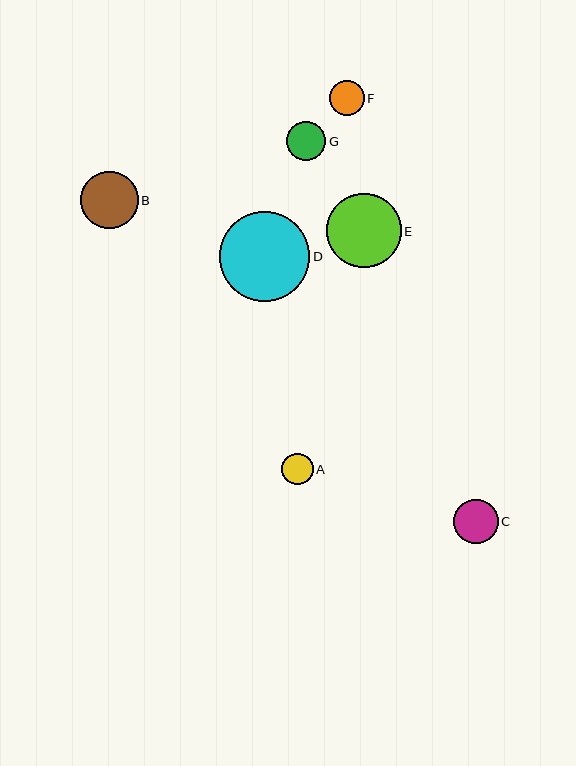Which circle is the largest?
Circle D is the largest with a size of approximately 90 pixels.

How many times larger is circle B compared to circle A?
Circle B is approximately 1.8 times the size of circle A.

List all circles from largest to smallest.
From largest to smallest: D, E, B, C, G, F, A.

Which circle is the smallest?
Circle A is the smallest with a size of approximately 31 pixels.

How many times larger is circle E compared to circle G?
Circle E is approximately 1.9 times the size of circle G.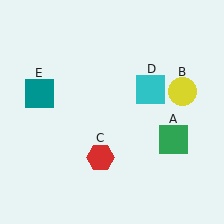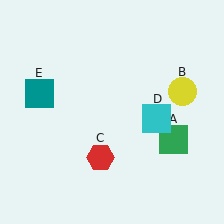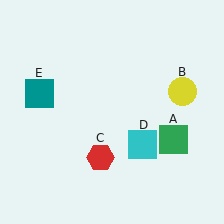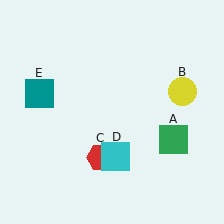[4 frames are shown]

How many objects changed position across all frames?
1 object changed position: cyan square (object D).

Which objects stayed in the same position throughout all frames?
Green square (object A) and yellow circle (object B) and red hexagon (object C) and teal square (object E) remained stationary.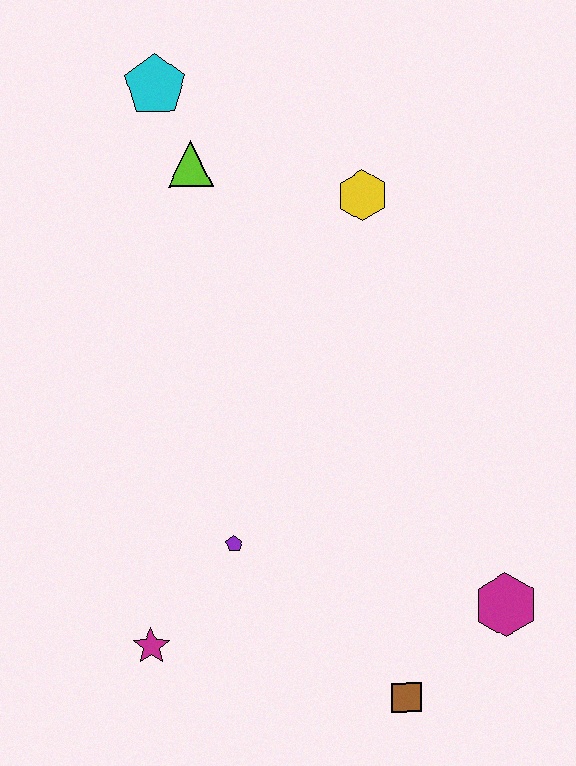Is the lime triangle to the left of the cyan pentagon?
No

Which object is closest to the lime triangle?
The cyan pentagon is closest to the lime triangle.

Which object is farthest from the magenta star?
The cyan pentagon is farthest from the magenta star.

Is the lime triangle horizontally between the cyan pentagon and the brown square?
Yes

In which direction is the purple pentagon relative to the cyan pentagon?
The purple pentagon is below the cyan pentagon.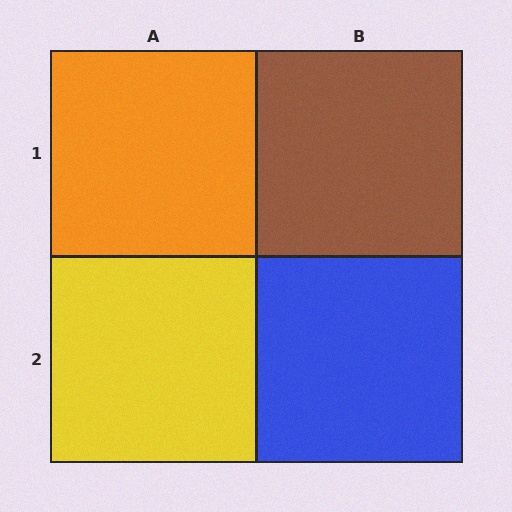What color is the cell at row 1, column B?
Brown.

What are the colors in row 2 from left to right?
Yellow, blue.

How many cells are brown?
1 cell is brown.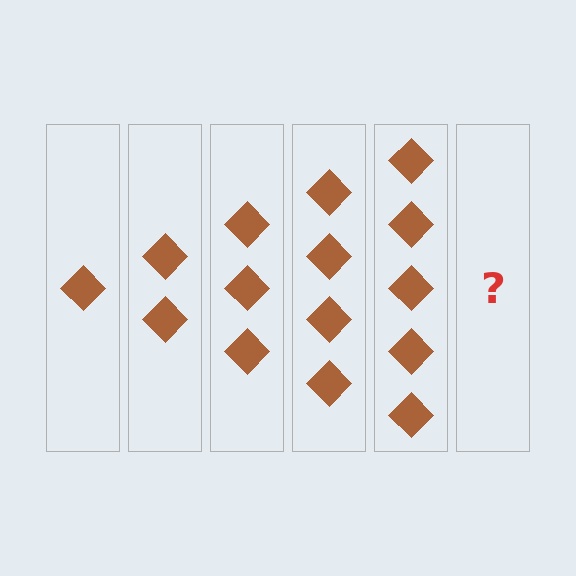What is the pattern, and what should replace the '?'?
The pattern is that each step adds one more diamond. The '?' should be 6 diamonds.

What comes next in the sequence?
The next element should be 6 diamonds.